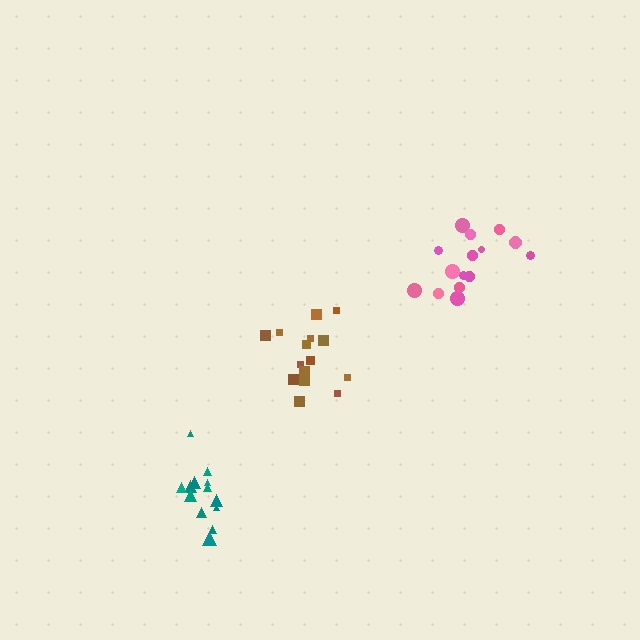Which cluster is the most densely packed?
Pink.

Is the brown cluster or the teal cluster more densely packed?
Teal.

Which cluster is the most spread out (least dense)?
Brown.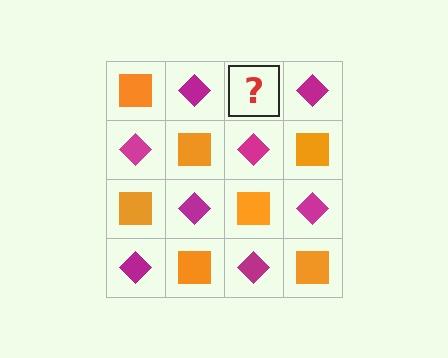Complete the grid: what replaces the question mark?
The question mark should be replaced with an orange square.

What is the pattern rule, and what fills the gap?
The rule is that it alternates orange square and magenta diamond in a checkerboard pattern. The gap should be filled with an orange square.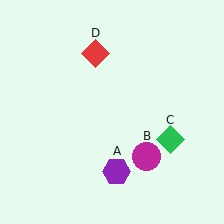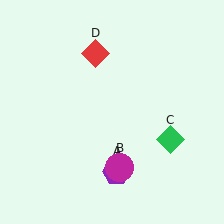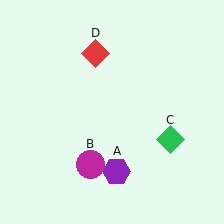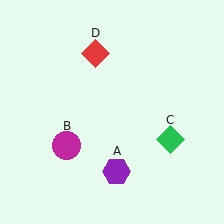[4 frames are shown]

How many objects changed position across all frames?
1 object changed position: magenta circle (object B).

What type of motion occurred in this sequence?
The magenta circle (object B) rotated clockwise around the center of the scene.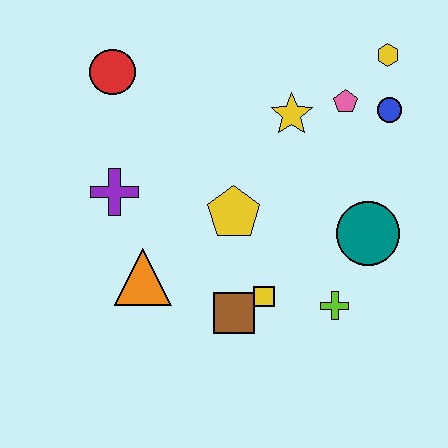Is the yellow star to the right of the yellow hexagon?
No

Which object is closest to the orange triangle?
The purple cross is closest to the orange triangle.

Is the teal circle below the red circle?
Yes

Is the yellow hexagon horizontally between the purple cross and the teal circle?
No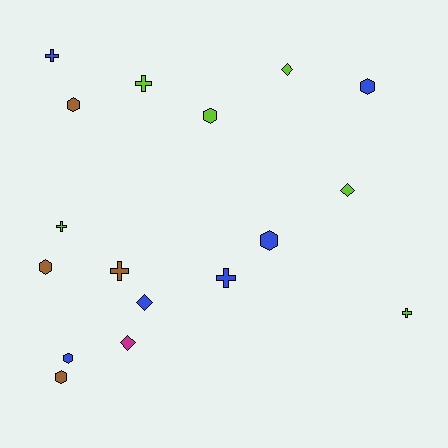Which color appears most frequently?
Blue, with 6 objects.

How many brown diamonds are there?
There are no brown diamonds.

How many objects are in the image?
There are 17 objects.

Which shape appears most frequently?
Hexagon, with 7 objects.